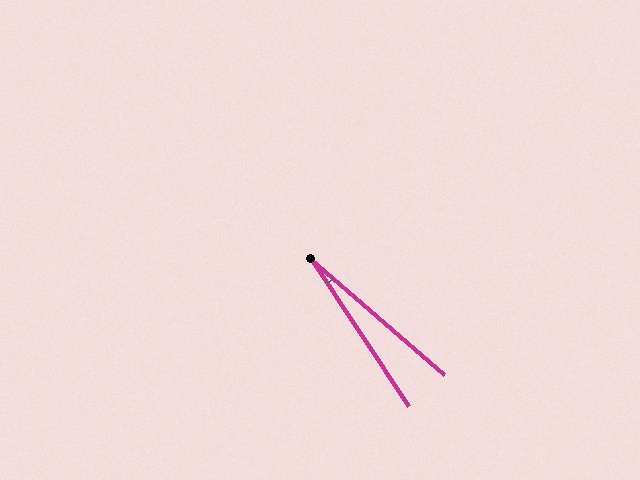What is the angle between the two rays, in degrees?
Approximately 16 degrees.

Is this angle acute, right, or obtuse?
It is acute.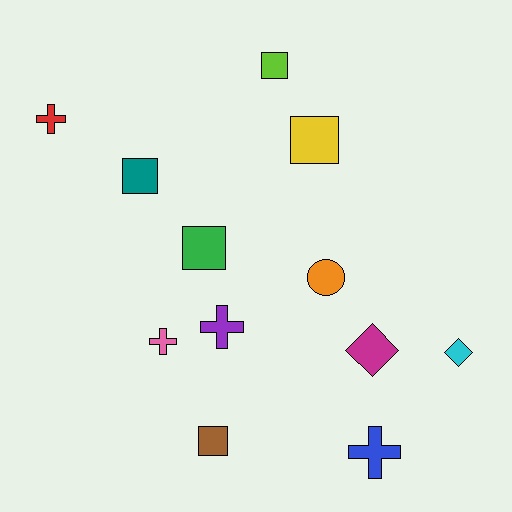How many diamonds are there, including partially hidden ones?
There are 2 diamonds.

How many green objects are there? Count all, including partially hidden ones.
There is 1 green object.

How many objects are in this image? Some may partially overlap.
There are 12 objects.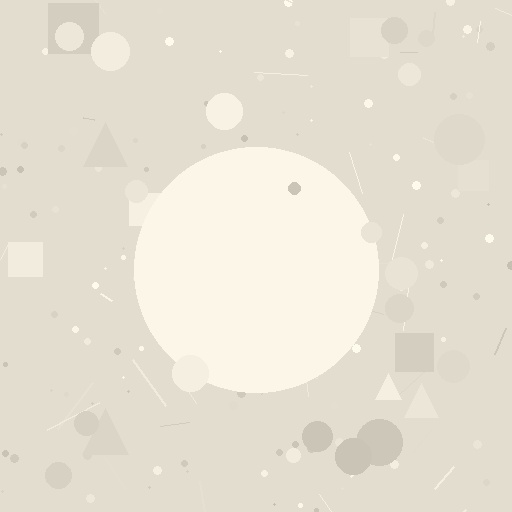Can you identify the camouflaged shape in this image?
The camouflaged shape is a circle.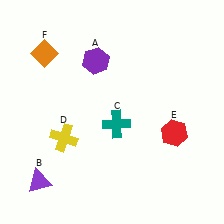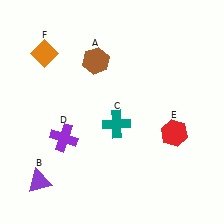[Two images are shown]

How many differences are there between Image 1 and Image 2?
There are 2 differences between the two images.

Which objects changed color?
A changed from purple to brown. D changed from yellow to purple.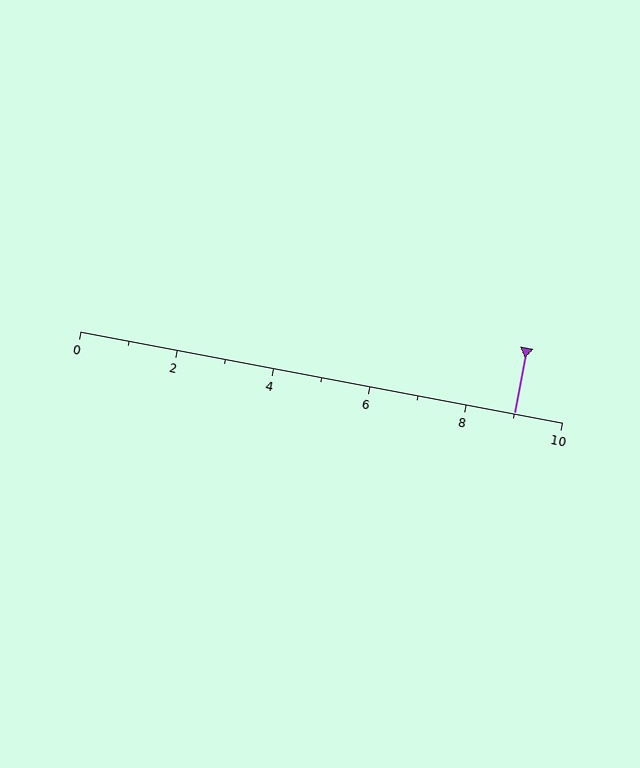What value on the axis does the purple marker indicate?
The marker indicates approximately 9.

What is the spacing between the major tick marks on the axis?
The major ticks are spaced 2 apart.